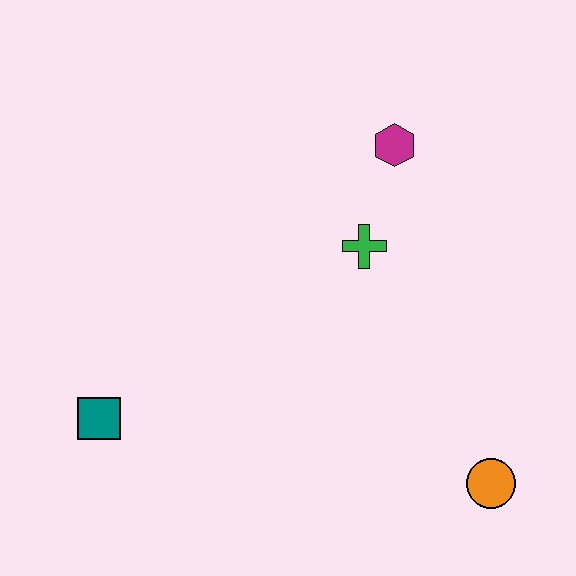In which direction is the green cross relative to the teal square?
The green cross is to the right of the teal square.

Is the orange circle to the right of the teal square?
Yes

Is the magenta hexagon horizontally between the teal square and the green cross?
No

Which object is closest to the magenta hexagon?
The green cross is closest to the magenta hexagon.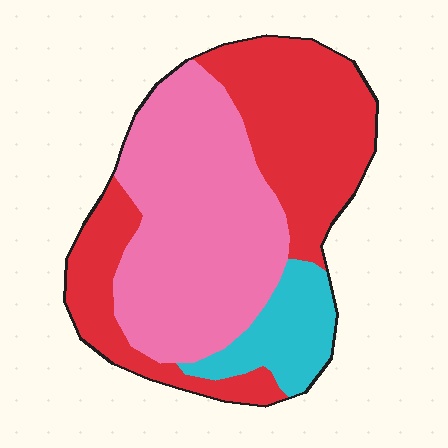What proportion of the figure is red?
Red takes up about two fifths (2/5) of the figure.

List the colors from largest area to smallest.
From largest to smallest: pink, red, cyan.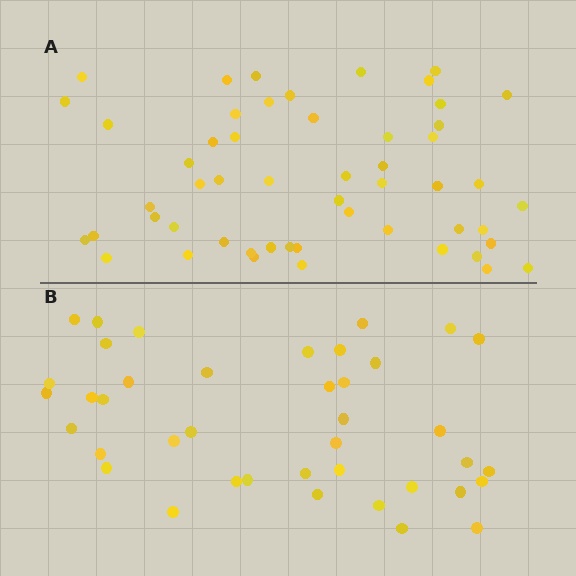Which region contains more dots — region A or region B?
Region A (the top region) has more dots.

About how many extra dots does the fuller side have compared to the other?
Region A has approximately 15 more dots than region B.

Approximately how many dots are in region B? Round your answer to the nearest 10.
About 40 dots.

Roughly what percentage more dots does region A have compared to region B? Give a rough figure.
About 30% more.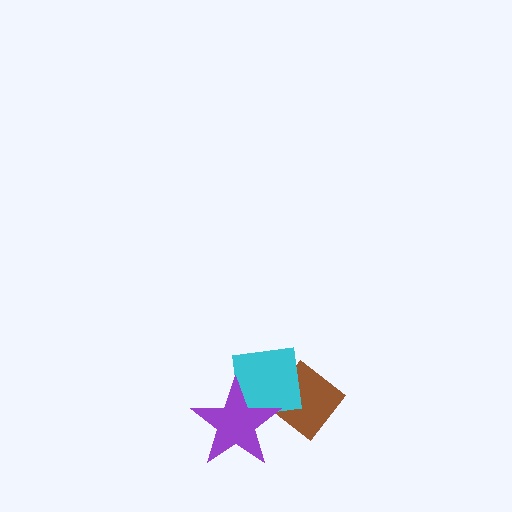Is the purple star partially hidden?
No, no other shape covers it.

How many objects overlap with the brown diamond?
2 objects overlap with the brown diamond.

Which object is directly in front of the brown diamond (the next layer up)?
The cyan square is directly in front of the brown diamond.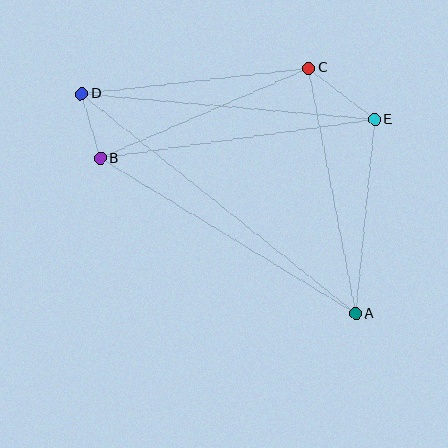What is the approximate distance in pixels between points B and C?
The distance between B and C is approximately 227 pixels.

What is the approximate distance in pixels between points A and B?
The distance between A and B is approximately 299 pixels.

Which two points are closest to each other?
Points B and D are closest to each other.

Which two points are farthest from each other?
Points A and D are farthest from each other.